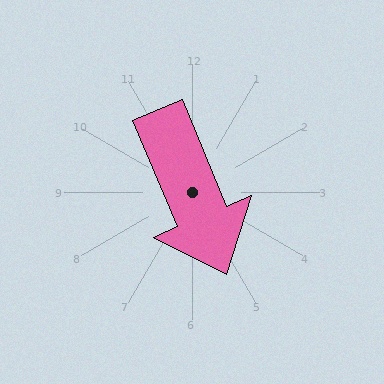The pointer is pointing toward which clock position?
Roughly 5 o'clock.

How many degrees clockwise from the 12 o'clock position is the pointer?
Approximately 157 degrees.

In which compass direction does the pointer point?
Southeast.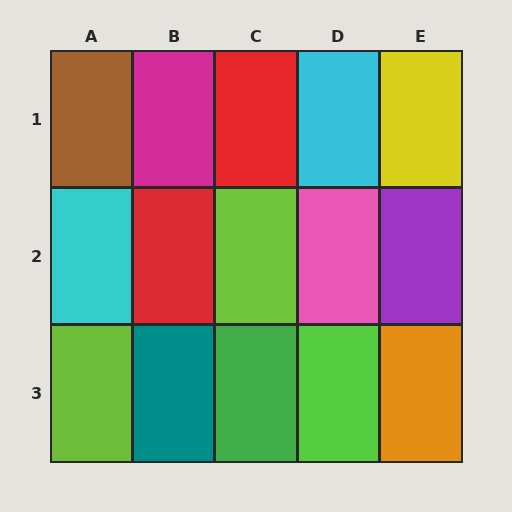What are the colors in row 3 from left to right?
Lime, teal, green, lime, orange.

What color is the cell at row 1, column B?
Magenta.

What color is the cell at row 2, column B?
Red.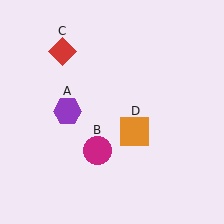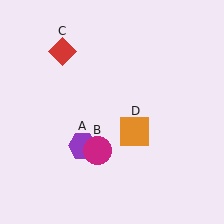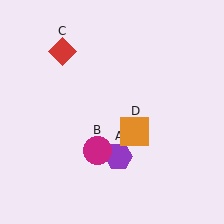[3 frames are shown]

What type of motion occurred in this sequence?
The purple hexagon (object A) rotated counterclockwise around the center of the scene.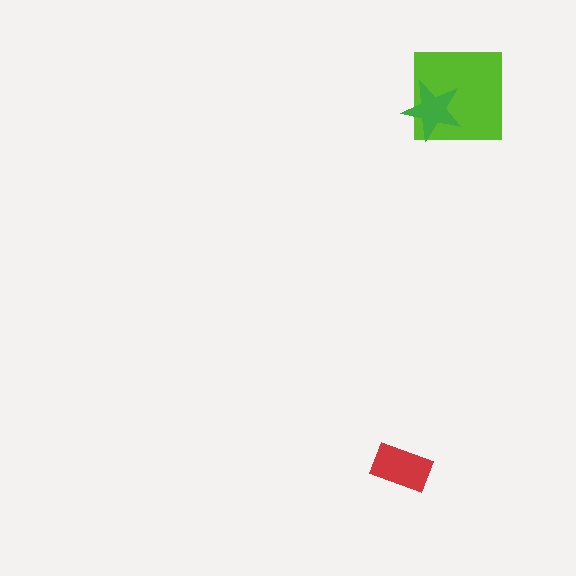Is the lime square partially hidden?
Yes, it is partially covered by another shape.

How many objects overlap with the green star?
1 object overlaps with the green star.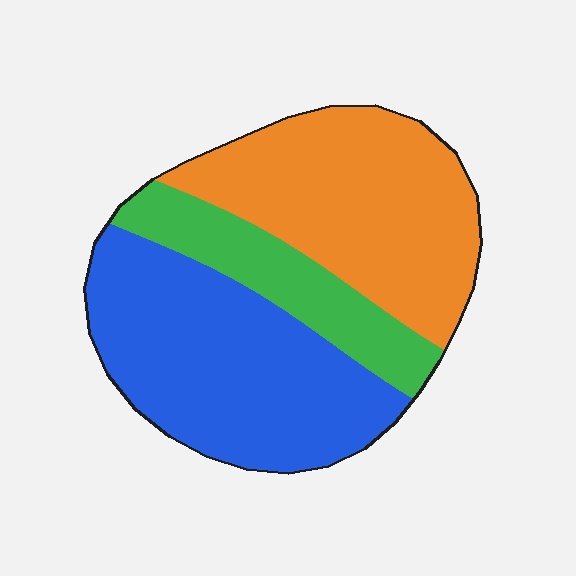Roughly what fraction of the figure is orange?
Orange takes up between a quarter and a half of the figure.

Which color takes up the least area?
Green, at roughly 20%.